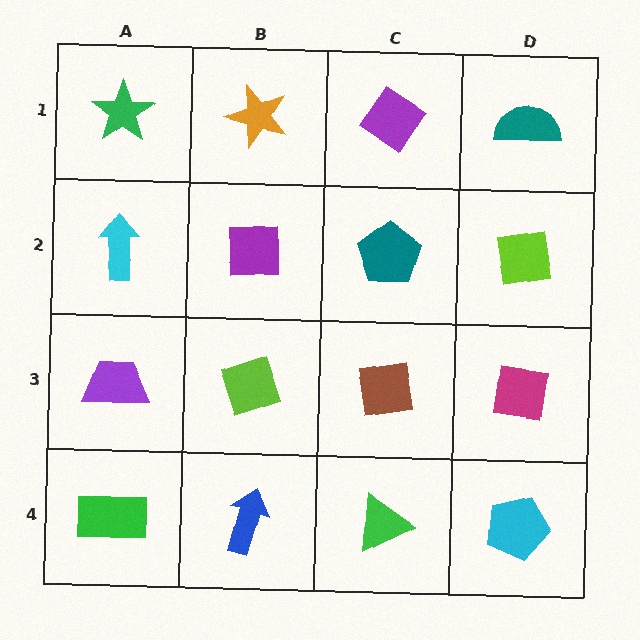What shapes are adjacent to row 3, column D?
A lime square (row 2, column D), a cyan pentagon (row 4, column D), a brown square (row 3, column C).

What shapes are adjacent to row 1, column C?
A teal pentagon (row 2, column C), an orange star (row 1, column B), a teal semicircle (row 1, column D).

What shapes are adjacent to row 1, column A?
A cyan arrow (row 2, column A), an orange star (row 1, column B).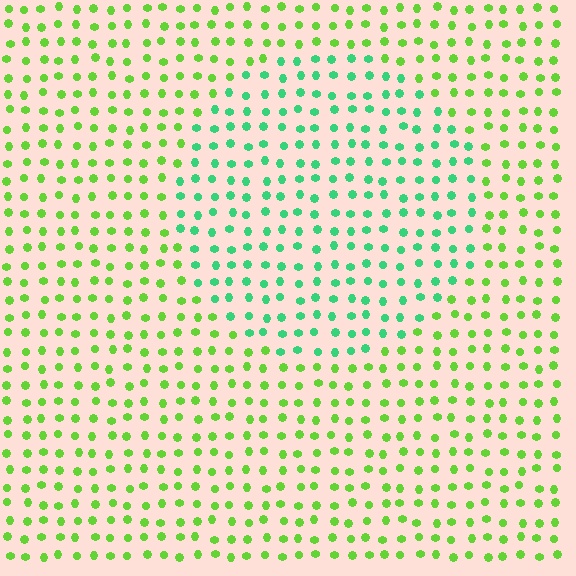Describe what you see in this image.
The image is filled with small lime elements in a uniform arrangement. A circle-shaped region is visible where the elements are tinted to a slightly different hue, forming a subtle color boundary.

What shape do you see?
I see a circle.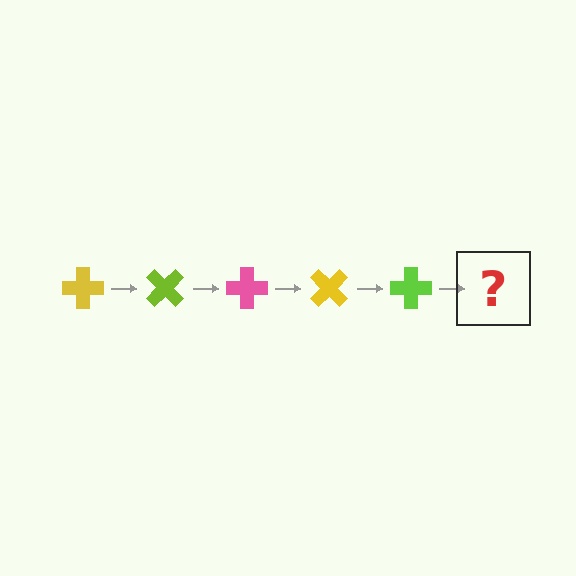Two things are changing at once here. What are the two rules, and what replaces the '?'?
The two rules are that it rotates 45 degrees each step and the color cycles through yellow, lime, and pink. The '?' should be a pink cross, rotated 225 degrees from the start.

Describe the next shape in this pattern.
It should be a pink cross, rotated 225 degrees from the start.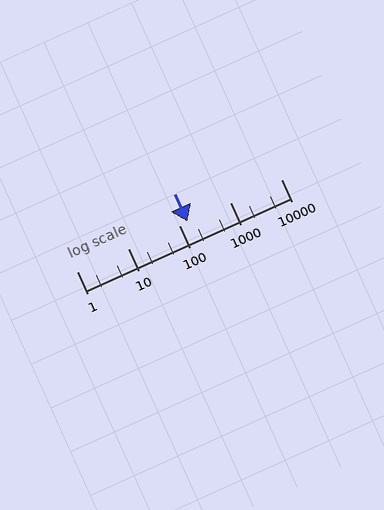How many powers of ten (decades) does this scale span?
The scale spans 4 decades, from 1 to 10000.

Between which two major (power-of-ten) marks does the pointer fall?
The pointer is between 100 and 1000.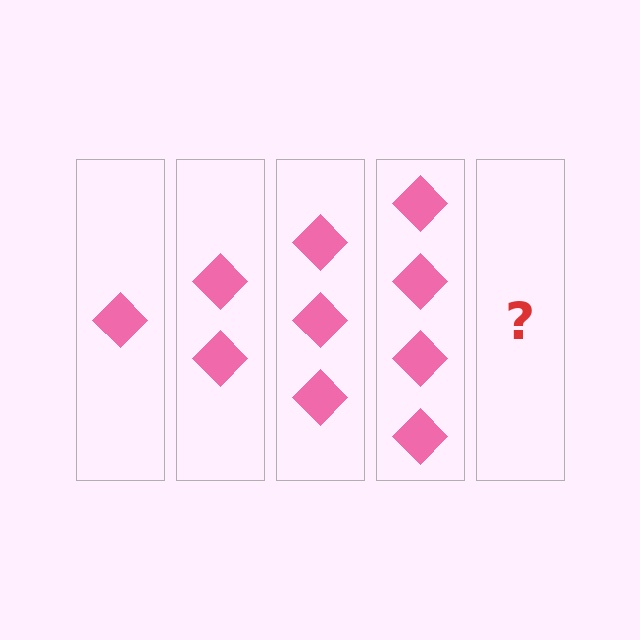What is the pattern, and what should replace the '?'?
The pattern is that each step adds one more diamond. The '?' should be 5 diamonds.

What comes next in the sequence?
The next element should be 5 diamonds.